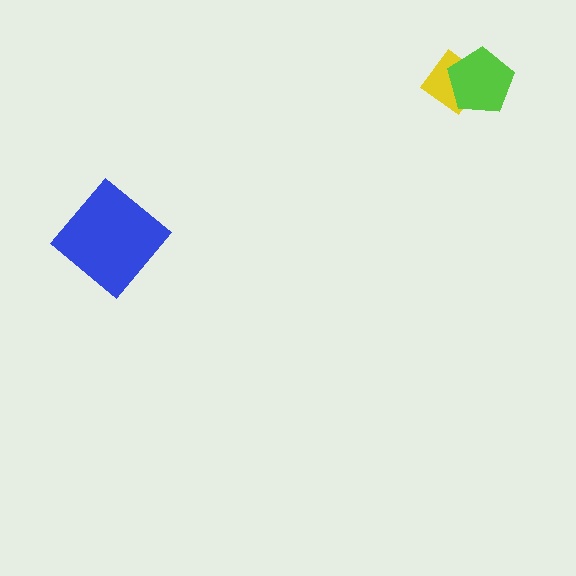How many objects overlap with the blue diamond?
0 objects overlap with the blue diamond.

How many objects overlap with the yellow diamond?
1 object overlaps with the yellow diamond.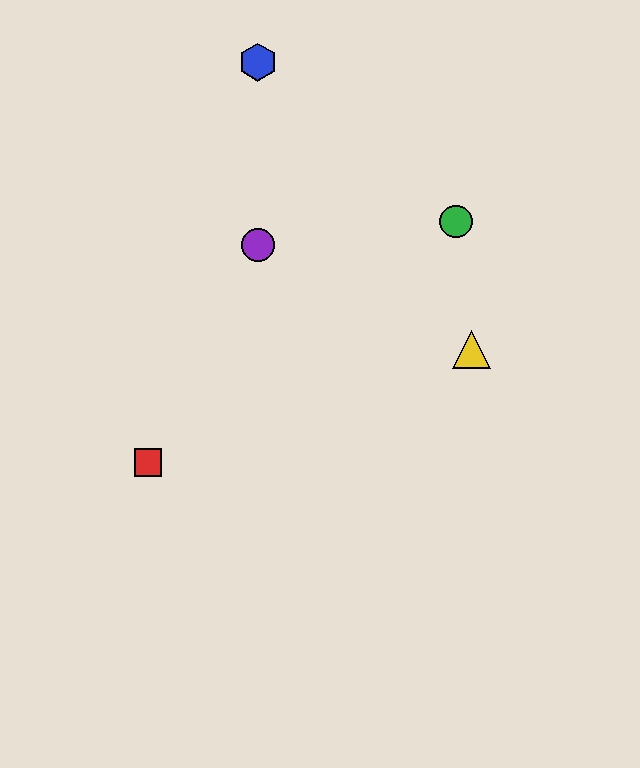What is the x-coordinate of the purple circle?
The purple circle is at x≈258.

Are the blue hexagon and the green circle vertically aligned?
No, the blue hexagon is at x≈258 and the green circle is at x≈456.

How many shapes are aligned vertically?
2 shapes (the blue hexagon, the purple circle) are aligned vertically.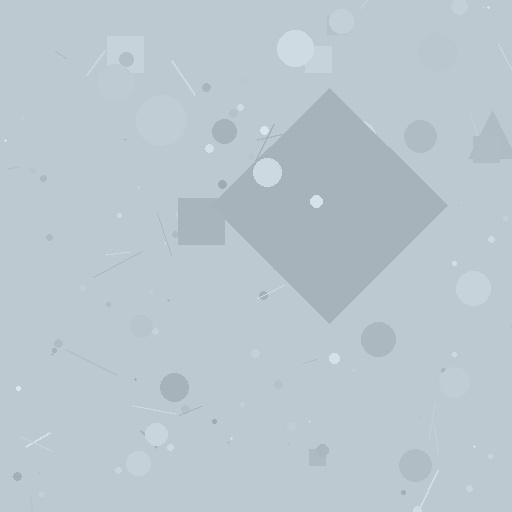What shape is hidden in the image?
A diamond is hidden in the image.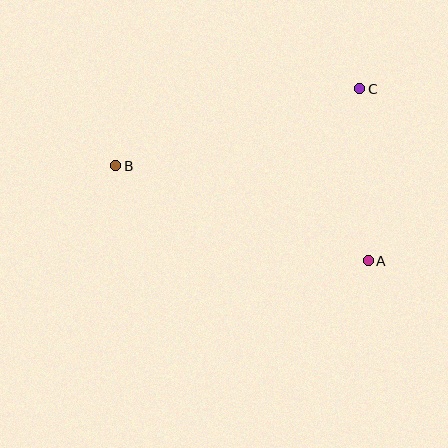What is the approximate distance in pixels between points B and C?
The distance between B and C is approximately 256 pixels.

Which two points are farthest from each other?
Points A and B are farthest from each other.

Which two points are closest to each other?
Points A and C are closest to each other.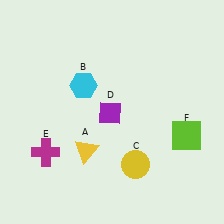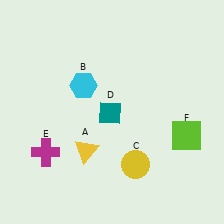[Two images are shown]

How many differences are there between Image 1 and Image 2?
There is 1 difference between the two images.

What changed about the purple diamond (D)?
In Image 1, D is purple. In Image 2, it changed to teal.